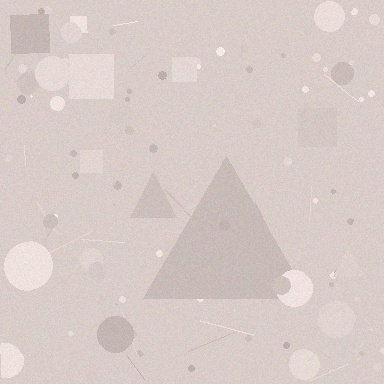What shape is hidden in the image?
A triangle is hidden in the image.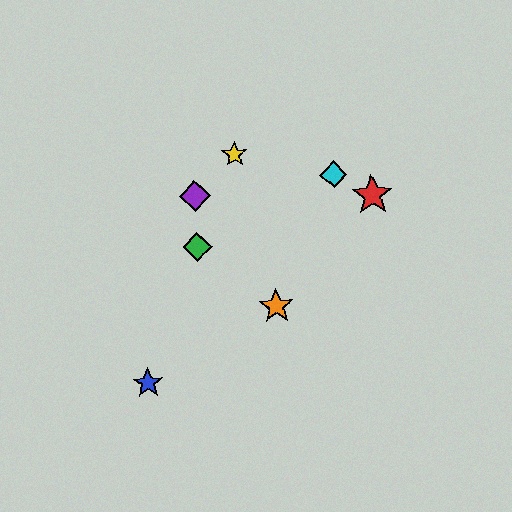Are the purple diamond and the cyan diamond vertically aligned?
No, the purple diamond is at x≈195 and the cyan diamond is at x≈334.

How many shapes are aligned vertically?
2 shapes (the green diamond, the purple diamond) are aligned vertically.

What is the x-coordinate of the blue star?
The blue star is at x≈148.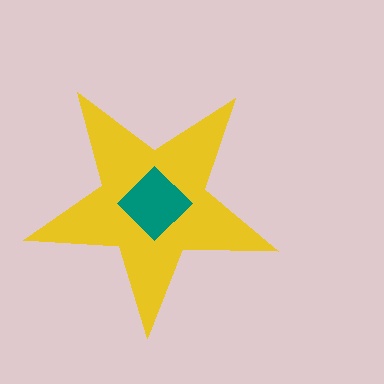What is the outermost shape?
The yellow star.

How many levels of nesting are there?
2.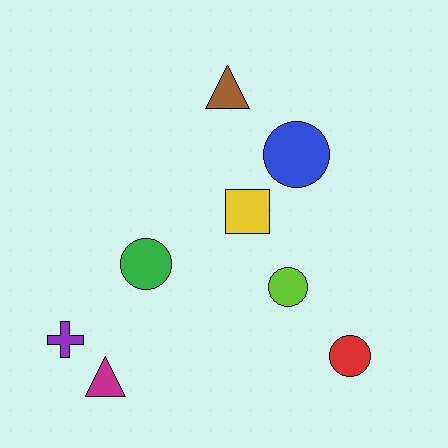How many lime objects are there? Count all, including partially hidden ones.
There is 1 lime object.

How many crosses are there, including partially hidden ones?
There is 1 cross.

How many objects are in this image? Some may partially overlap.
There are 8 objects.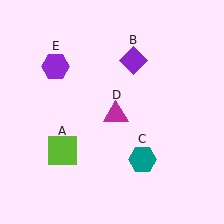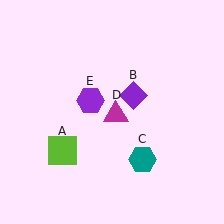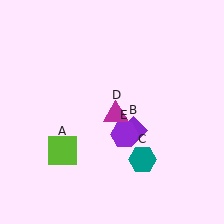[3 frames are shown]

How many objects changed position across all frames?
2 objects changed position: purple diamond (object B), purple hexagon (object E).